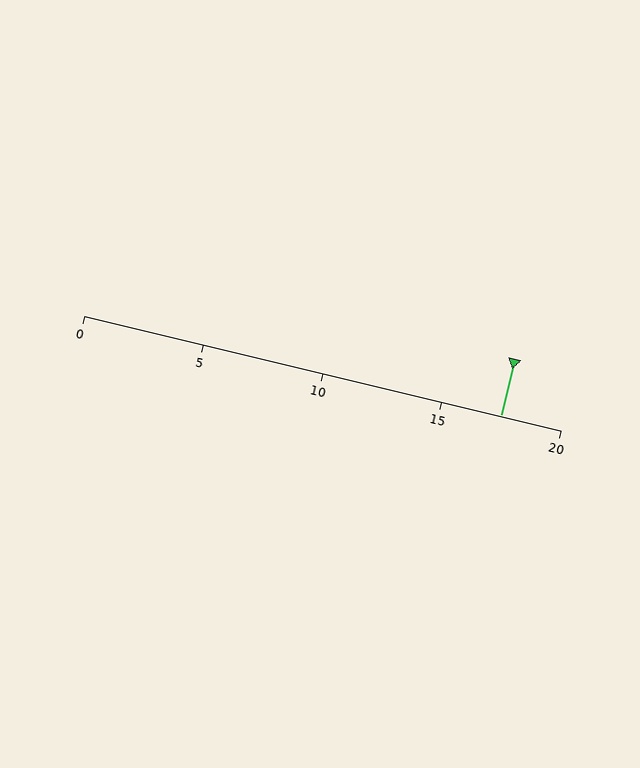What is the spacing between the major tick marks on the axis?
The major ticks are spaced 5 apart.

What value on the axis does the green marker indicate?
The marker indicates approximately 17.5.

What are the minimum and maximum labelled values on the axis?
The axis runs from 0 to 20.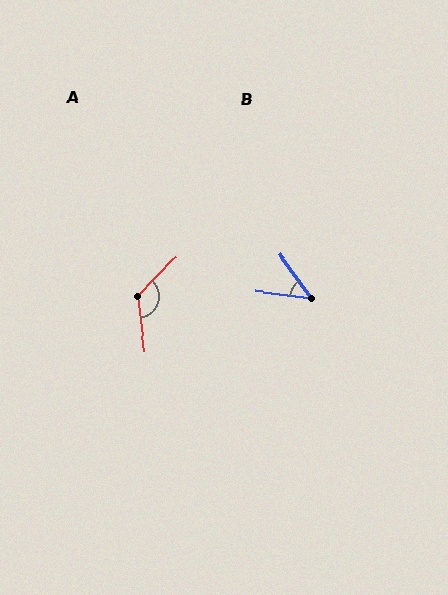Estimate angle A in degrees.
Approximately 128 degrees.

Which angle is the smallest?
B, at approximately 47 degrees.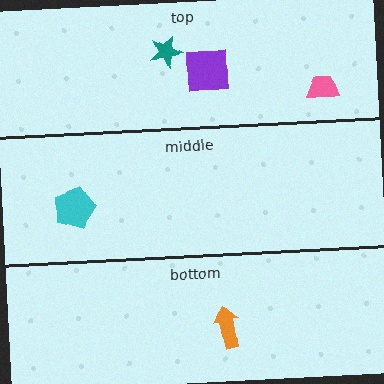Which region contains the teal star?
The top region.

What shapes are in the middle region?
The cyan pentagon.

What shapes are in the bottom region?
The orange arrow.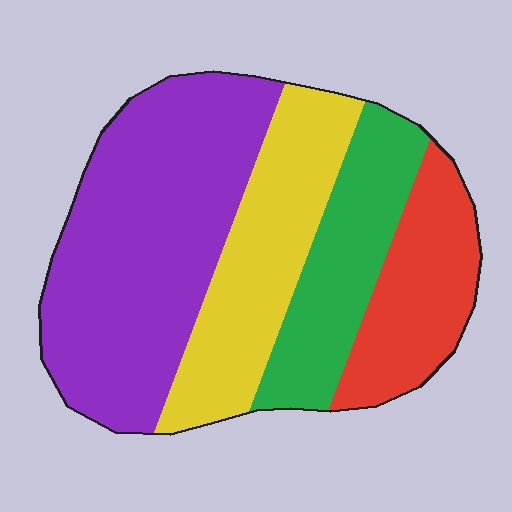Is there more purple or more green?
Purple.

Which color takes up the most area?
Purple, at roughly 40%.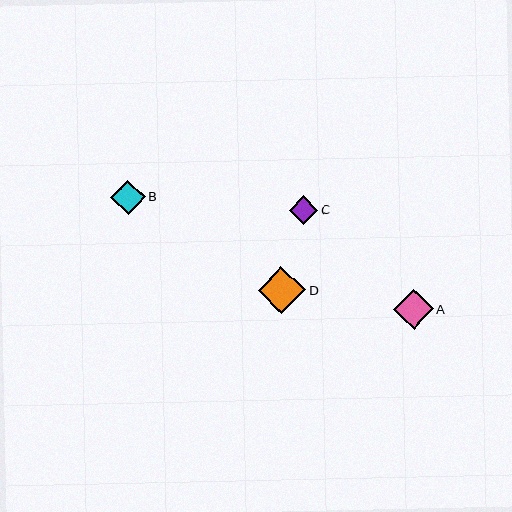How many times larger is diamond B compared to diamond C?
Diamond B is approximately 1.2 times the size of diamond C.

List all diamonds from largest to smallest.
From largest to smallest: D, A, B, C.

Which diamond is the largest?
Diamond D is the largest with a size of approximately 47 pixels.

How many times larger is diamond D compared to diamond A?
Diamond D is approximately 1.2 times the size of diamond A.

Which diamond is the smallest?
Diamond C is the smallest with a size of approximately 28 pixels.